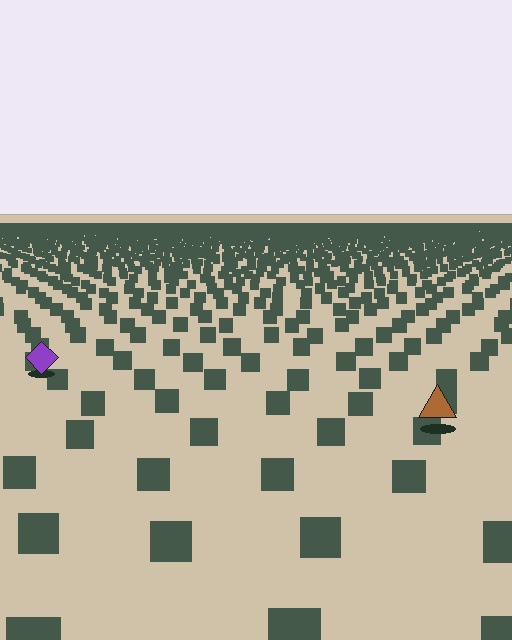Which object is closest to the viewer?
The brown triangle is closest. The texture marks near it are larger and more spread out.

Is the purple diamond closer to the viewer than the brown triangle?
No. The brown triangle is closer — you can tell from the texture gradient: the ground texture is coarser near it.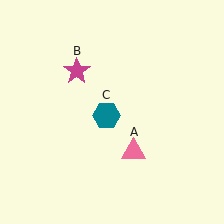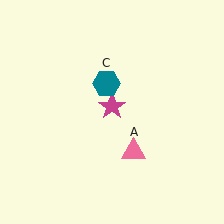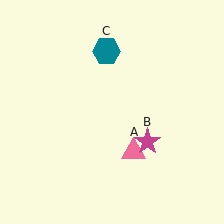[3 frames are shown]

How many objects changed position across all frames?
2 objects changed position: magenta star (object B), teal hexagon (object C).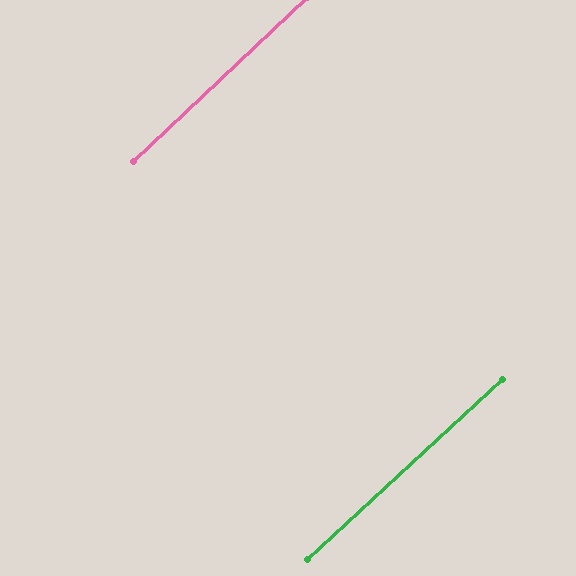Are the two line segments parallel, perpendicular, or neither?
Parallel — their directions differ by only 0.9°.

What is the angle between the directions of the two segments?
Approximately 1 degree.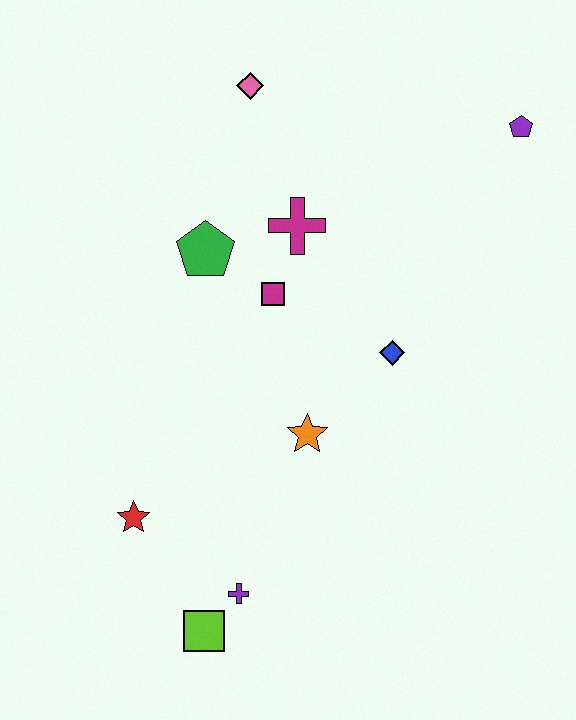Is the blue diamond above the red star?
Yes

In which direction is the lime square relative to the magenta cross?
The lime square is below the magenta cross.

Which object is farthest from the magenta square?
The lime square is farthest from the magenta square.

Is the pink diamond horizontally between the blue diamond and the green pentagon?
Yes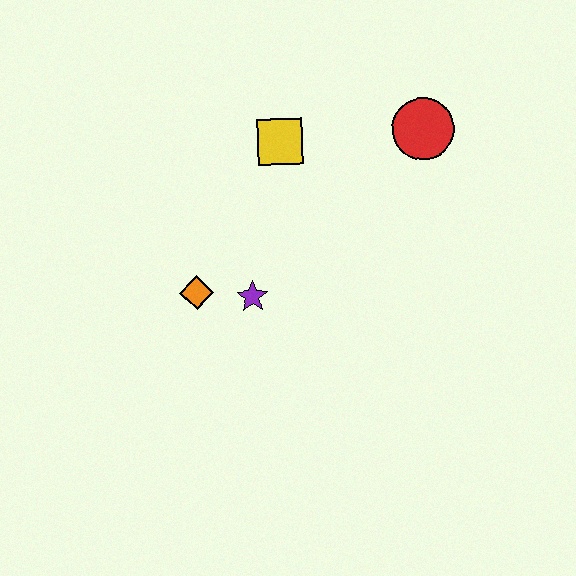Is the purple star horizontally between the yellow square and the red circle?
No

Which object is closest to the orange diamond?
The purple star is closest to the orange diamond.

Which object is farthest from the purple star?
The red circle is farthest from the purple star.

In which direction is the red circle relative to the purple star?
The red circle is to the right of the purple star.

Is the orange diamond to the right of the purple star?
No